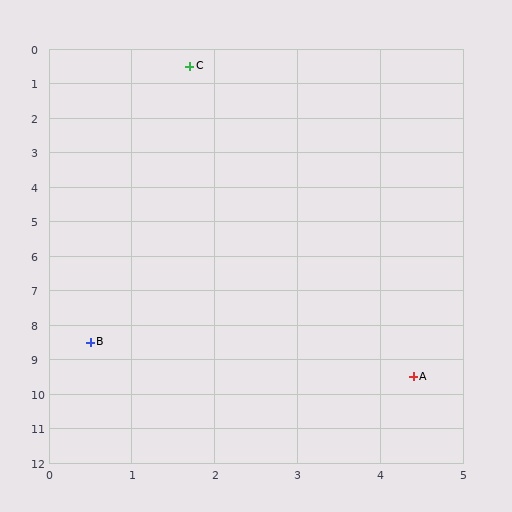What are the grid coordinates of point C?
Point C is at approximately (1.7, 0.5).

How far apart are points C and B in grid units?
Points C and B are about 8.1 grid units apart.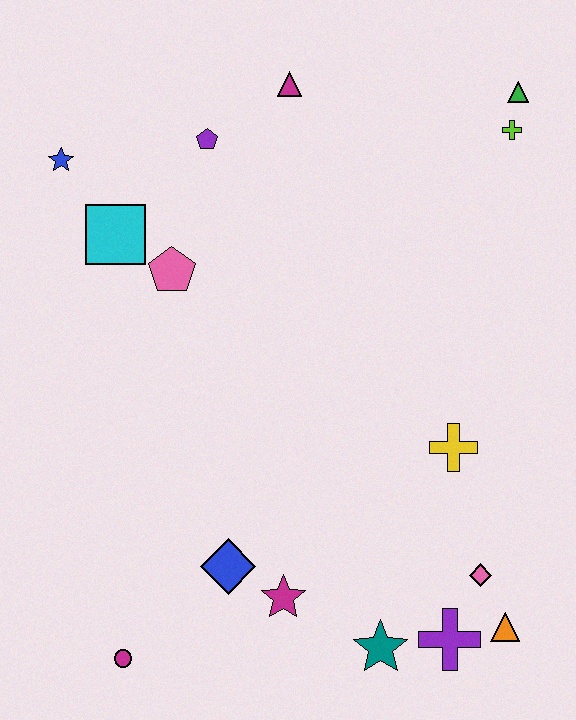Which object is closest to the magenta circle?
The blue diamond is closest to the magenta circle.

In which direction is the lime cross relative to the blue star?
The lime cross is to the right of the blue star.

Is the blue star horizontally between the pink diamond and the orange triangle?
No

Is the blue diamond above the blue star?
No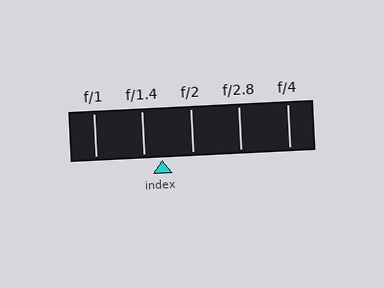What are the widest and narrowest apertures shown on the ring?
The widest aperture shown is f/1 and the narrowest is f/4.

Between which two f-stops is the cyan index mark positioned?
The index mark is between f/1.4 and f/2.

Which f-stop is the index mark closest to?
The index mark is closest to f/1.4.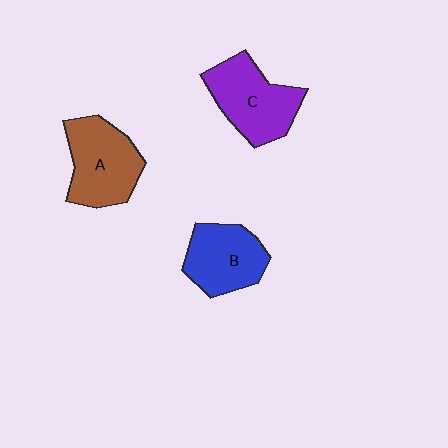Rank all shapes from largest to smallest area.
From largest to smallest: A (brown), C (purple), B (blue).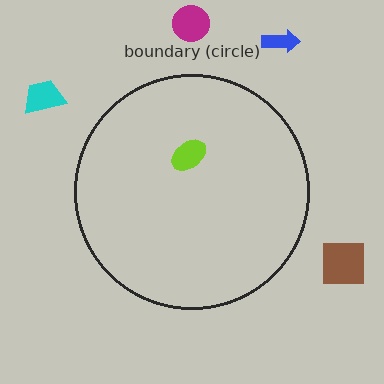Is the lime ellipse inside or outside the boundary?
Inside.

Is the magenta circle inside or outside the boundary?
Outside.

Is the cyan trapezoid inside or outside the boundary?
Outside.